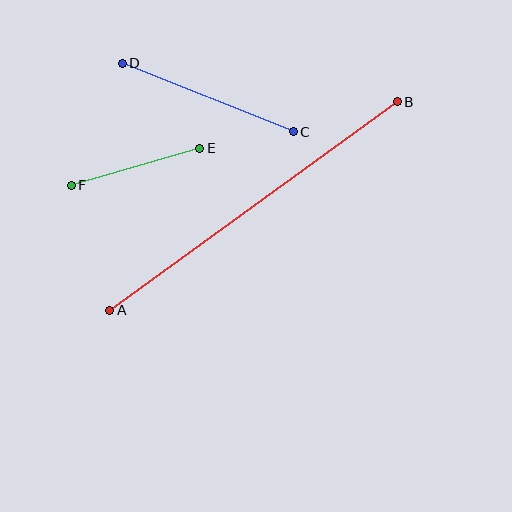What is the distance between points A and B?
The distance is approximately 355 pixels.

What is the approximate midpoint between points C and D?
The midpoint is at approximately (208, 97) pixels.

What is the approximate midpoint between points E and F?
The midpoint is at approximately (135, 167) pixels.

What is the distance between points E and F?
The distance is approximately 134 pixels.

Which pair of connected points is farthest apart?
Points A and B are farthest apart.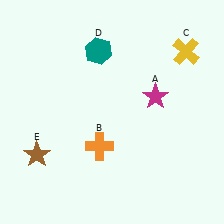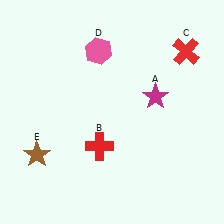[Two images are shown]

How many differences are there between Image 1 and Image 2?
There are 3 differences between the two images.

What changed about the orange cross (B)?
In Image 1, B is orange. In Image 2, it changed to red.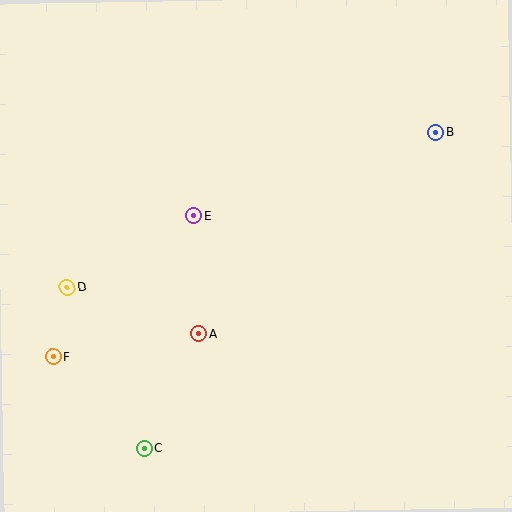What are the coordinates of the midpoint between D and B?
The midpoint between D and B is at (251, 210).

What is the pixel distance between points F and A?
The distance between F and A is 148 pixels.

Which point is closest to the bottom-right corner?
Point A is closest to the bottom-right corner.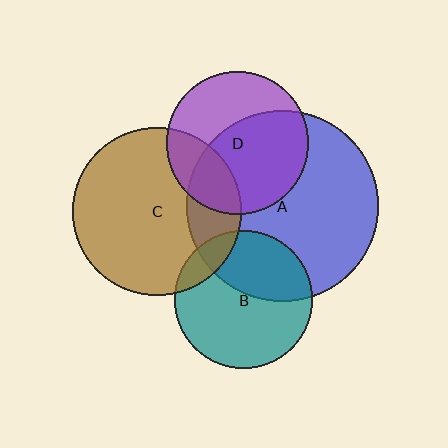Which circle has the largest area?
Circle A (blue).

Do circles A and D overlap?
Yes.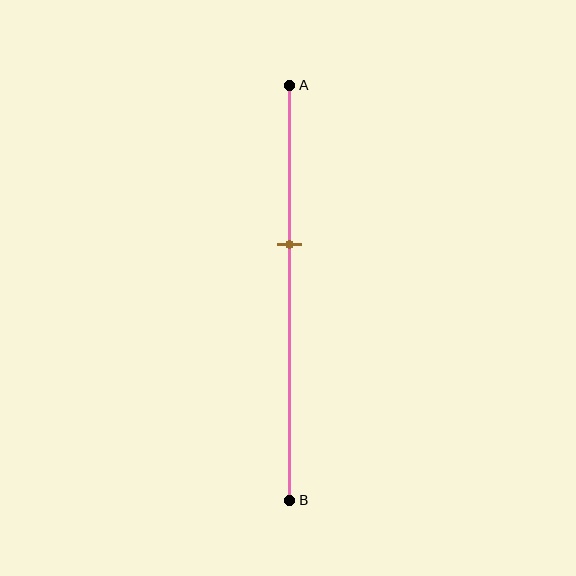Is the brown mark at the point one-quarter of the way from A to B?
No, the mark is at about 40% from A, not at the 25% one-quarter point.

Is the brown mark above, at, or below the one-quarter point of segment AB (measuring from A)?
The brown mark is below the one-quarter point of segment AB.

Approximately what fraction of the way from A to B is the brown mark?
The brown mark is approximately 40% of the way from A to B.